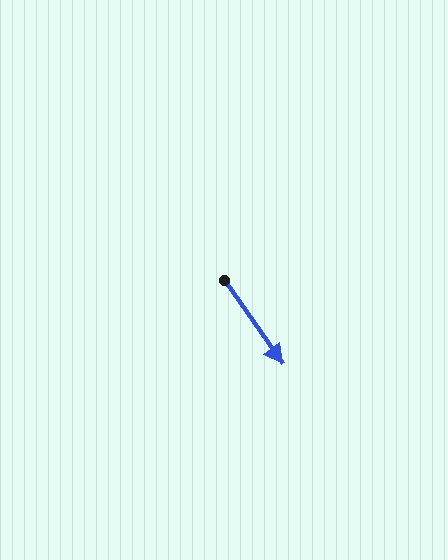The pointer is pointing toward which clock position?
Roughly 5 o'clock.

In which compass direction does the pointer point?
Southeast.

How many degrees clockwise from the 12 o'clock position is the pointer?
Approximately 145 degrees.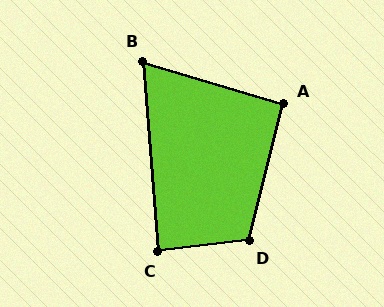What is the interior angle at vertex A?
Approximately 93 degrees (approximately right).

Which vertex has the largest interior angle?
D, at approximately 111 degrees.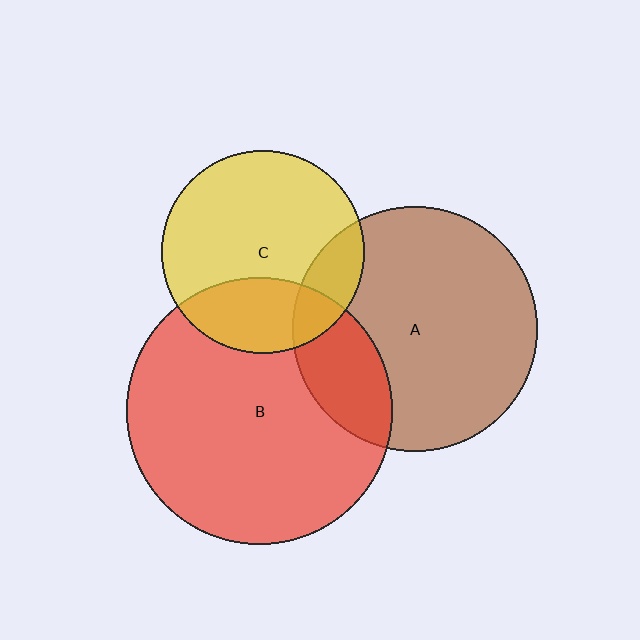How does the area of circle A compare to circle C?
Approximately 1.5 times.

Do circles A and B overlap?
Yes.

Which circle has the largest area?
Circle B (red).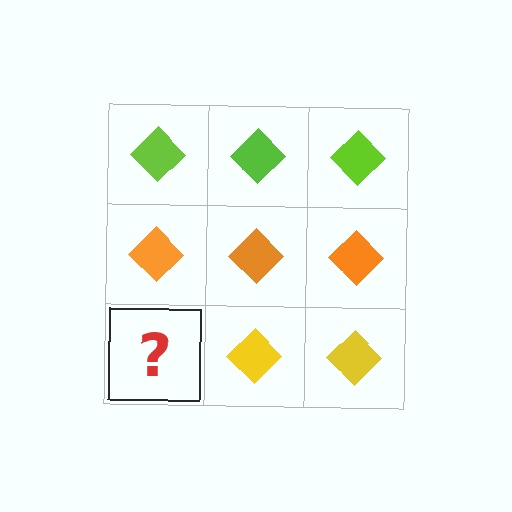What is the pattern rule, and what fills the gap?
The rule is that each row has a consistent color. The gap should be filled with a yellow diamond.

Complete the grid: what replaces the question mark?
The question mark should be replaced with a yellow diamond.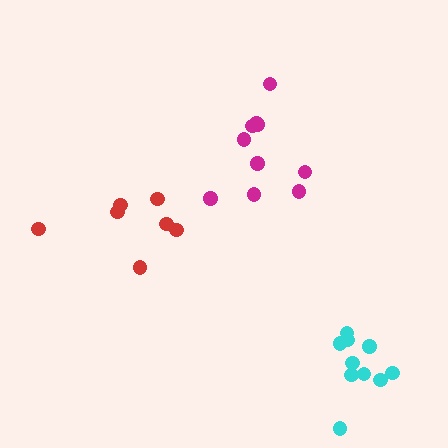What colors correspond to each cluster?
The clusters are colored: magenta, red, cyan.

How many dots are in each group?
Group 1: 10 dots, Group 2: 7 dots, Group 3: 10 dots (27 total).